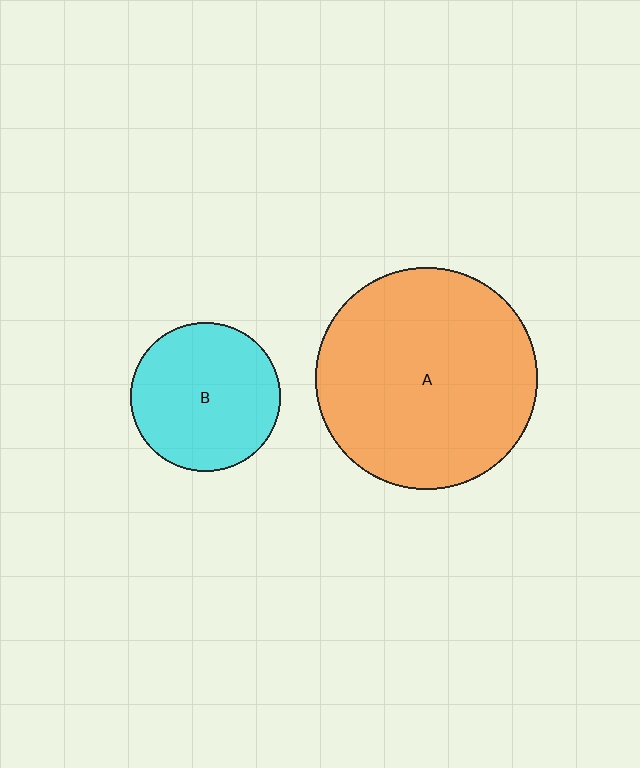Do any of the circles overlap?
No, none of the circles overlap.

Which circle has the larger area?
Circle A (orange).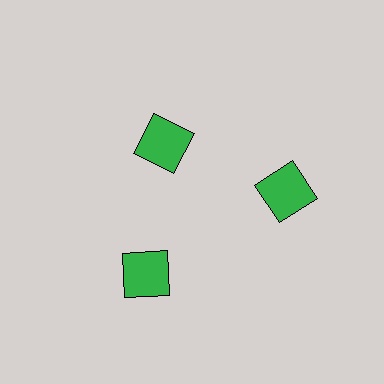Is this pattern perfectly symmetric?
No. The 3 green squares are arranged in a ring, but one element near the 11 o'clock position is pulled inward toward the center, breaking the 3-fold rotational symmetry.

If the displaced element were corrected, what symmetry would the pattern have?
It would have 3-fold rotational symmetry — the pattern would map onto itself every 120 degrees.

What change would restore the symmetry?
The symmetry would be restored by moving it outward, back onto the ring so that all 3 squares sit at equal angles and equal distance from the center.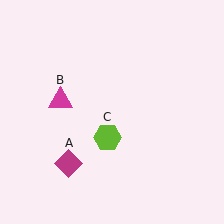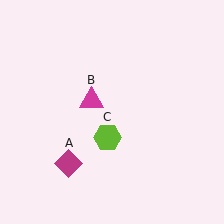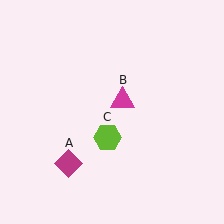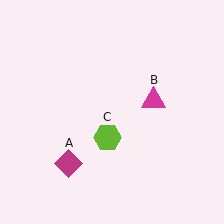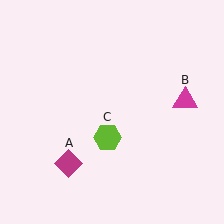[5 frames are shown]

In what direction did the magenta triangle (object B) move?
The magenta triangle (object B) moved right.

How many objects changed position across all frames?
1 object changed position: magenta triangle (object B).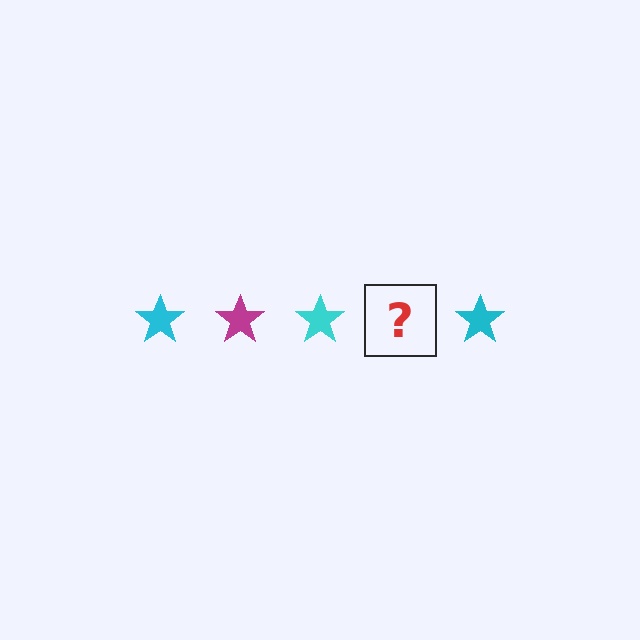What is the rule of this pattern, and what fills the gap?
The rule is that the pattern cycles through cyan, magenta stars. The gap should be filled with a magenta star.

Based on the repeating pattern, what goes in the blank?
The blank should be a magenta star.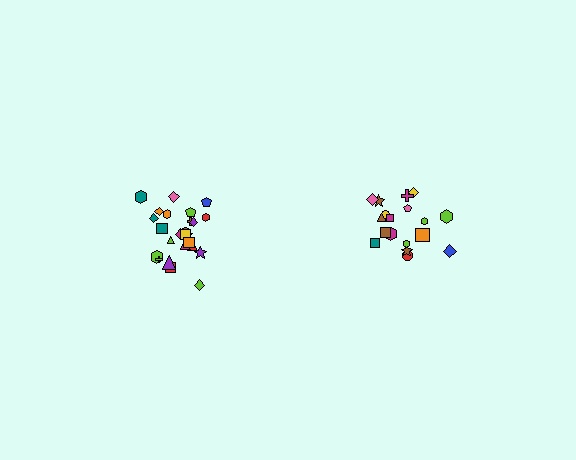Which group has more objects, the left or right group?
The left group.